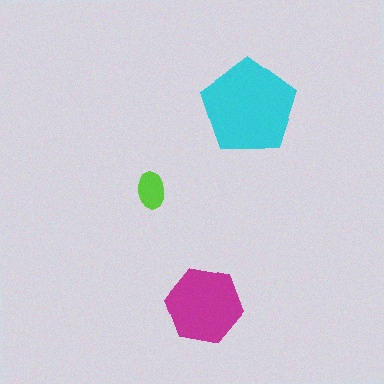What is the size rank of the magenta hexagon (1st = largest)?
2nd.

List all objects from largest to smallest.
The cyan pentagon, the magenta hexagon, the lime ellipse.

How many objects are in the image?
There are 3 objects in the image.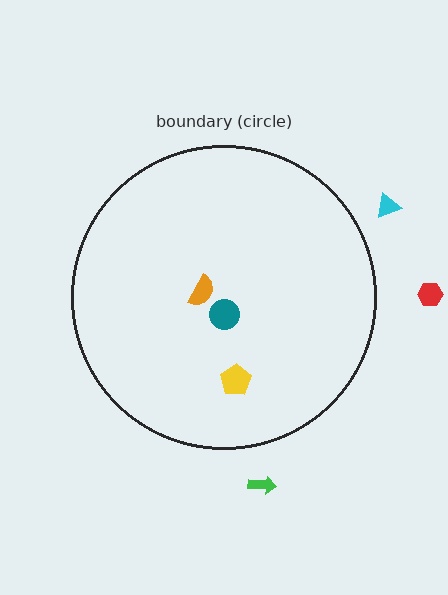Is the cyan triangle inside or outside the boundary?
Outside.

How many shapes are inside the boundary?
3 inside, 3 outside.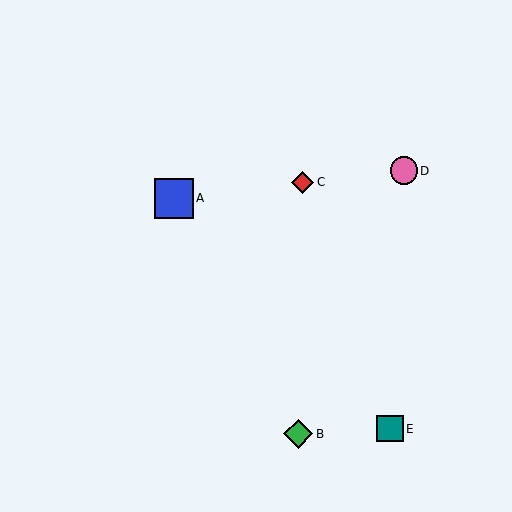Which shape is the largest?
The blue square (labeled A) is the largest.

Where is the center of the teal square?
The center of the teal square is at (390, 429).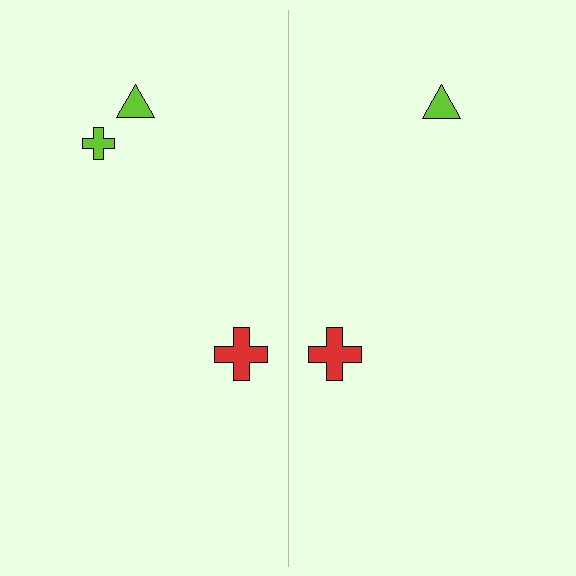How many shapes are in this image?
There are 5 shapes in this image.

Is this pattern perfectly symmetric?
No, the pattern is not perfectly symmetric. A lime cross is missing from the right side.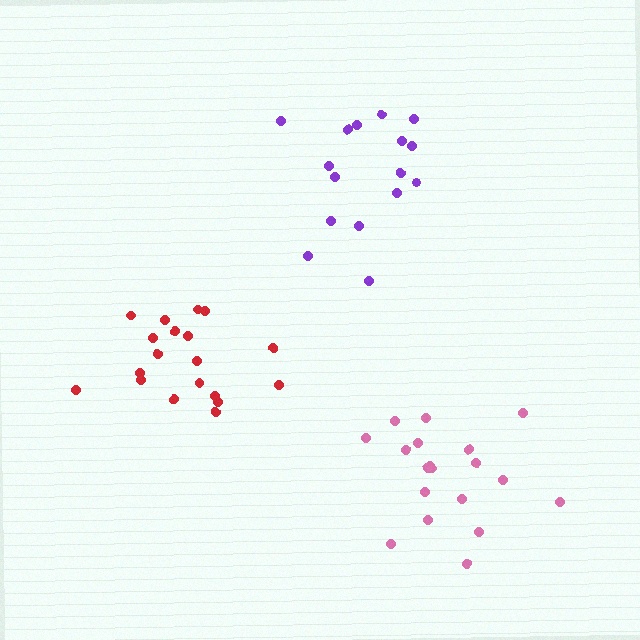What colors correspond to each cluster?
The clusters are colored: red, purple, pink.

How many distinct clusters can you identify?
There are 3 distinct clusters.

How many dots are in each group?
Group 1: 19 dots, Group 2: 16 dots, Group 3: 19 dots (54 total).